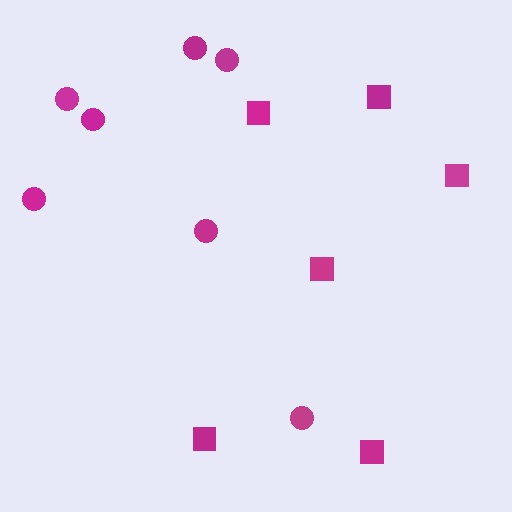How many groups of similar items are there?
There are 2 groups: one group of circles (7) and one group of squares (6).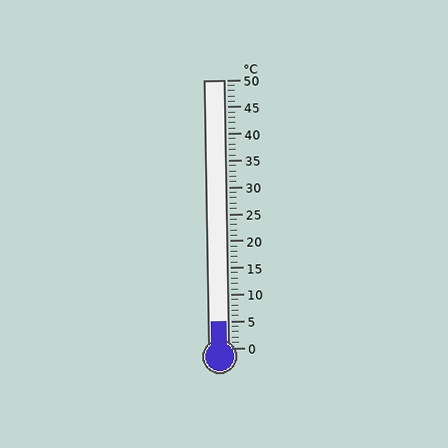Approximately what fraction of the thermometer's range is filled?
The thermometer is filled to approximately 10% of its range.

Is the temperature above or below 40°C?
The temperature is below 40°C.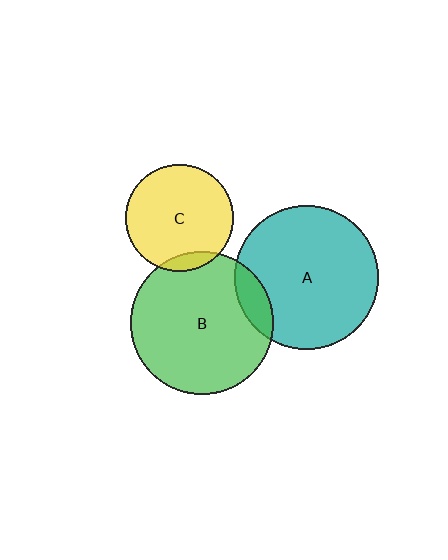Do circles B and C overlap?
Yes.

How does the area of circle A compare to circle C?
Approximately 1.8 times.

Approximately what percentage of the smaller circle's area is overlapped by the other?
Approximately 10%.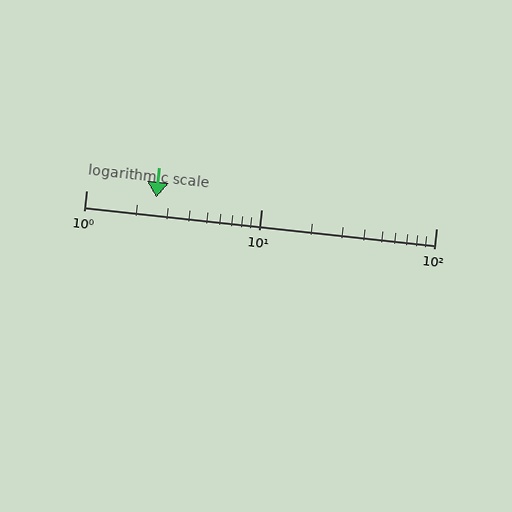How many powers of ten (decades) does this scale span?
The scale spans 2 decades, from 1 to 100.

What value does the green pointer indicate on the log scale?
The pointer indicates approximately 2.5.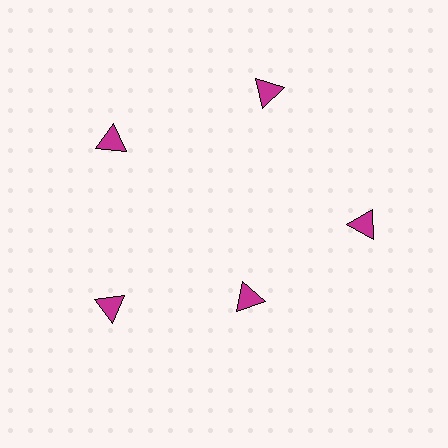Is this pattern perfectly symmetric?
No. The 5 magenta triangles are arranged in a ring, but one element near the 5 o'clock position is pulled inward toward the center, breaking the 5-fold rotational symmetry.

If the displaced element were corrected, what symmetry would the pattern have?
It would have 5-fold rotational symmetry — the pattern would map onto itself every 72 degrees.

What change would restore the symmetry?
The symmetry would be restored by moving it outward, back onto the ring so that all 5 triangles sit at equal angles and equal distance from the center.